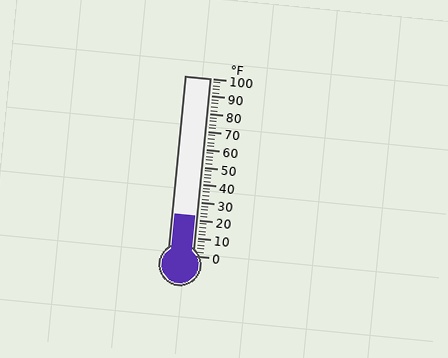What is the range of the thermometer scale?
The thermometer scale ranges from 0°F to 100°F.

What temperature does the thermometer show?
The thermometer shows approximately 22°F.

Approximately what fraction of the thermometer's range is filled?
The thermometer is filled to approximately 20% of its range.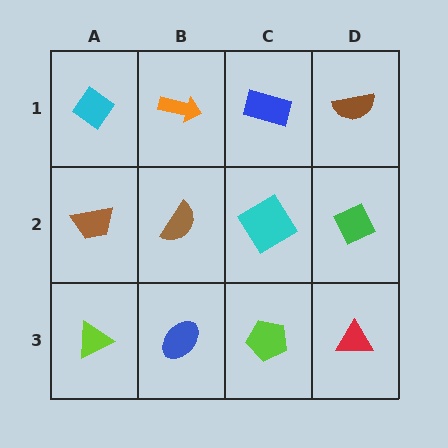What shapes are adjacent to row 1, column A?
A brown trapezoid (row 2, column A), an orange arrow (row 1, column B).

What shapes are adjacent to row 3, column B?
A brown semicircle (row 2, column B), a lime triangle (row 3, column A), a lime pentagon (row 3, column C).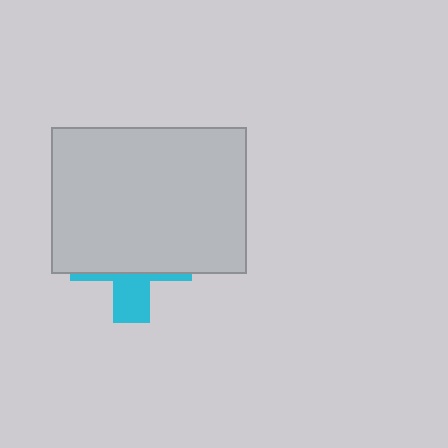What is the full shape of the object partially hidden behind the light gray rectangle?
The partially hidden object is a cyan cross.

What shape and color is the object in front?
The object in front is a light gray rectangle.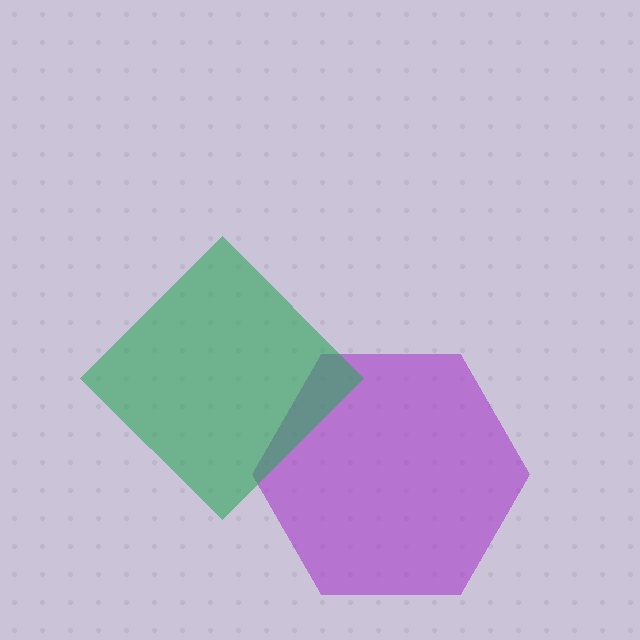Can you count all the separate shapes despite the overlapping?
Yes, there are 2 separate shapes.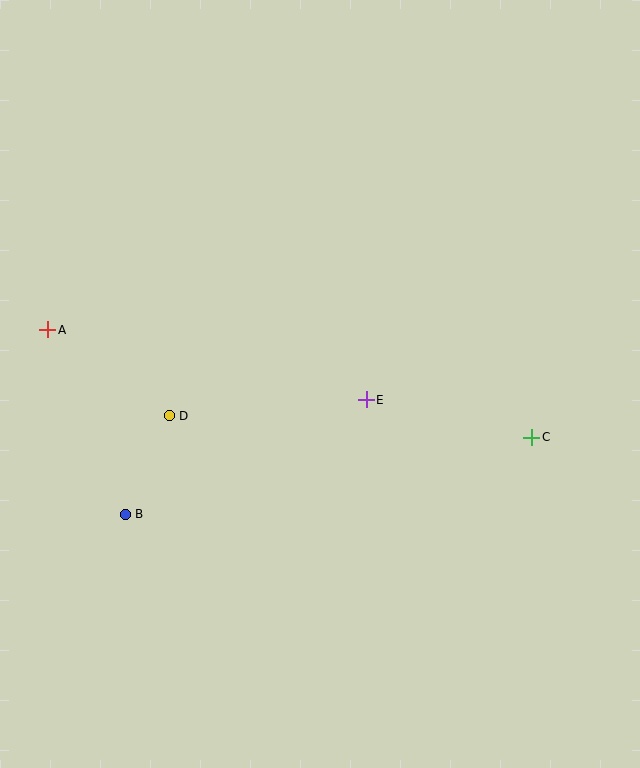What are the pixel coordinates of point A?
Point A is at (48, 330).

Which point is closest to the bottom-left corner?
Point B is closest to the bottom-left corner.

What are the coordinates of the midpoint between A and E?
The midpoint between A and E is at (207, 365).